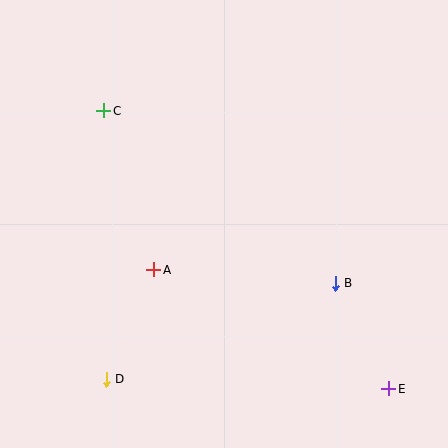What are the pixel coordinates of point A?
Point A is at (154, 270).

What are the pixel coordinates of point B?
Point B is at (335, 283).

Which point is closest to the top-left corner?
Point C is closest to the top-left corner.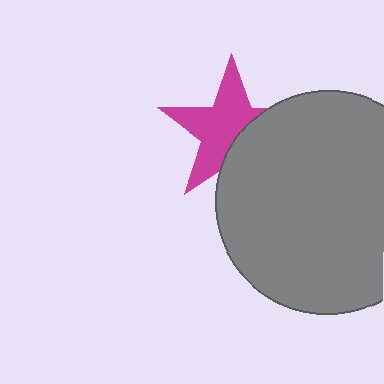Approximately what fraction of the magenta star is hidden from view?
Roughly 37% of the magenta star is hidden behind the gray circle.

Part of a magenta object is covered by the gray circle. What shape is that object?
It is a star.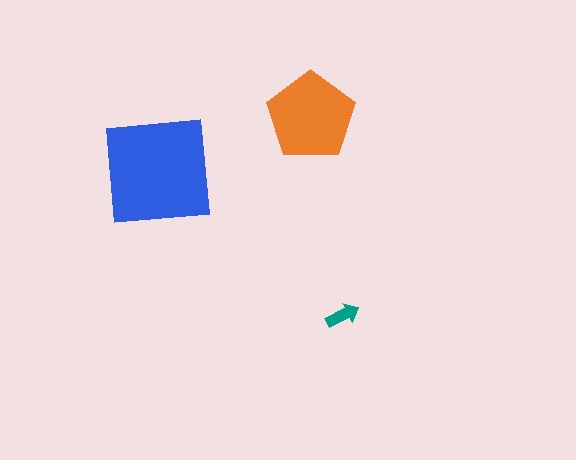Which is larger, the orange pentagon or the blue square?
The blue square.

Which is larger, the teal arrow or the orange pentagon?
The orange pentagon.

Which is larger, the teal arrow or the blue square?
The blue square.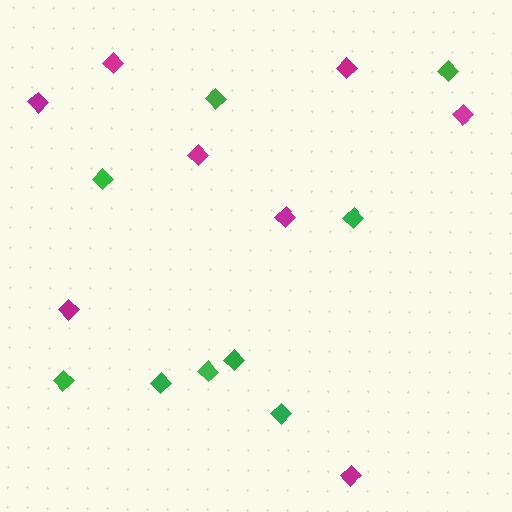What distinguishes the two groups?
There are 2 groups: one group of green diamonds (9) and one group of magenta diamonds (8).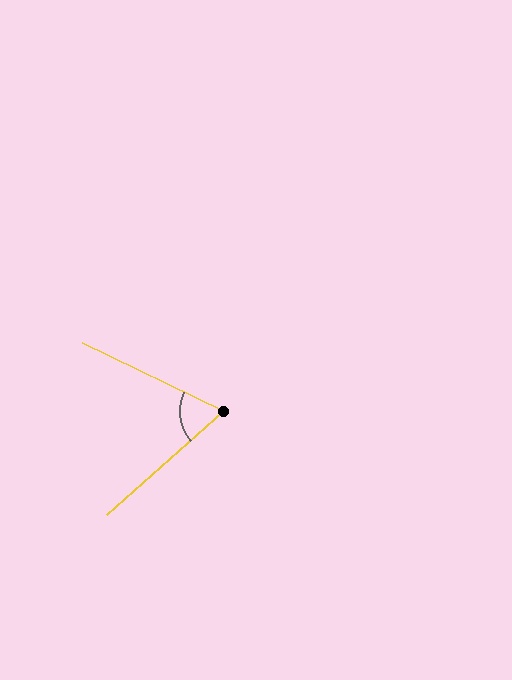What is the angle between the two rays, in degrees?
Approximately 67 degrees.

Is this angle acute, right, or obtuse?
It is acute.